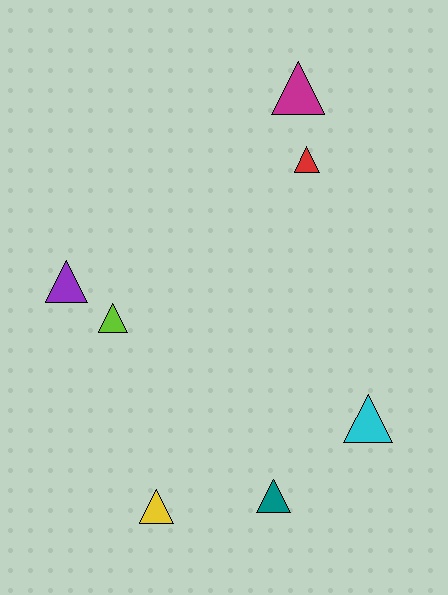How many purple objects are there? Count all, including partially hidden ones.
There is 1 purple object.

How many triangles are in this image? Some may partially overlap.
There are 7 triangles.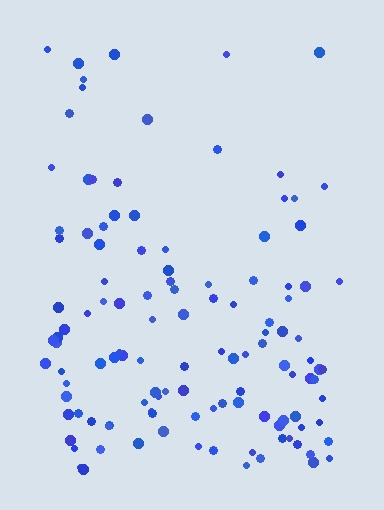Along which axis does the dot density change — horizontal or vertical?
Vertical.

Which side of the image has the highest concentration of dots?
The bottom.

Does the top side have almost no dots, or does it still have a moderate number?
Still a moderate number, just noticeably fewer than the bottom.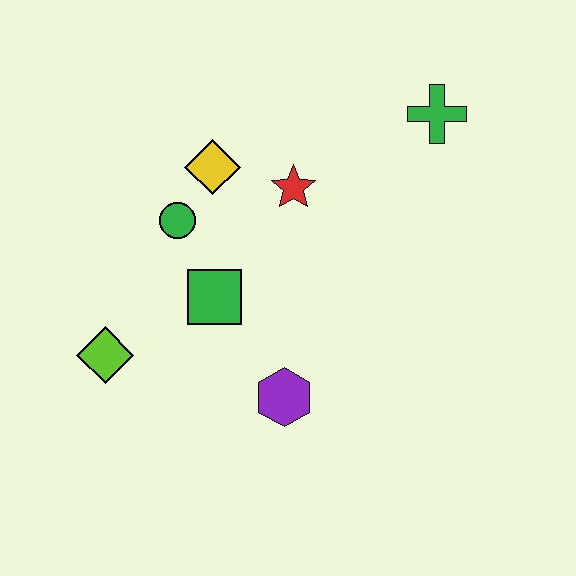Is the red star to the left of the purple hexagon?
No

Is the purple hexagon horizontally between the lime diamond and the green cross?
Yes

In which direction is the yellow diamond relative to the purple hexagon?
The yellow diamond is above the purple hexagon.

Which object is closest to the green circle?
The yellow diamond is closest to the green circle.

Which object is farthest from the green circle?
The green cross is farthest from the green circle.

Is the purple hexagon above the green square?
No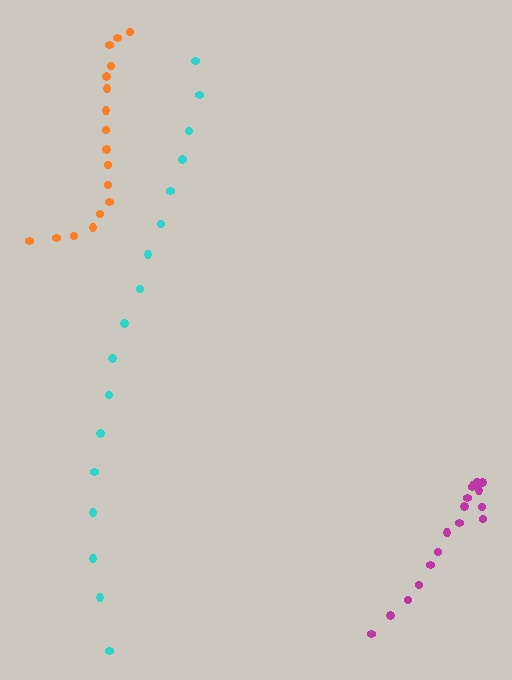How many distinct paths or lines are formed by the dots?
There are 3 distinct paths.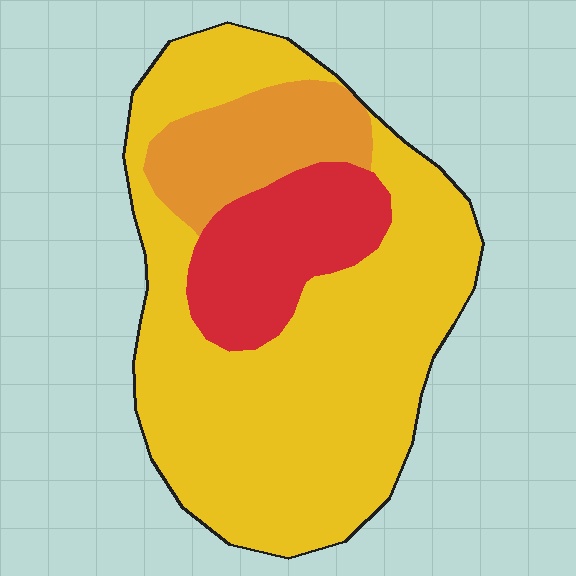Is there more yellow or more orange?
Yellow.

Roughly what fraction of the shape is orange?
Orange covers about 15% of the shape.